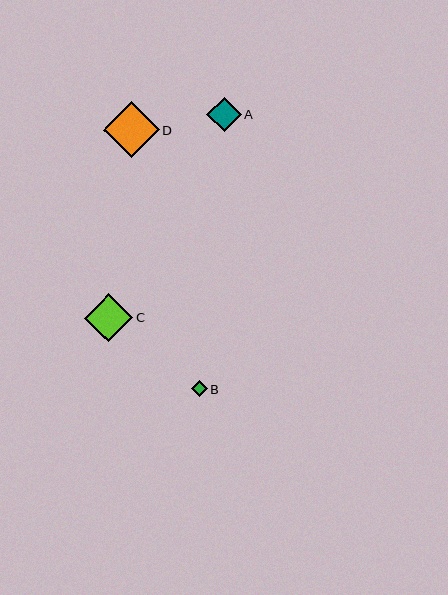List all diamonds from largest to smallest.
From largest to smallest: D, C, A, B.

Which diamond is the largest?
Diamond D is the largest with a size of approximately 56 pixels.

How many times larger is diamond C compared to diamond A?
Diamond C is approximately 1.4 times the size of diamond A.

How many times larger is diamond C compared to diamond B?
Diamond C is approximately 3.1 times the size of diamond B.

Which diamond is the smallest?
Diamond B is the smallest with a size of approximately 16 pixels.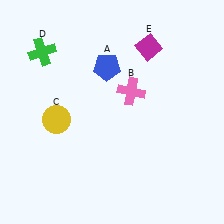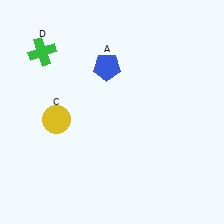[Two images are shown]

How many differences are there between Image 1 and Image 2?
There are 2 differences between the two images.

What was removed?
The magenta diamond (E), the pink cross (B) were removed in Image 2.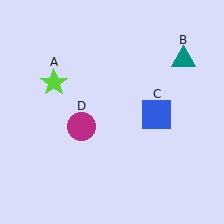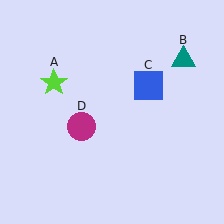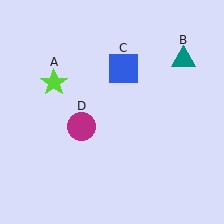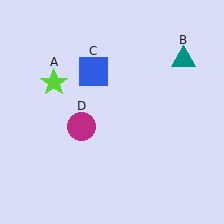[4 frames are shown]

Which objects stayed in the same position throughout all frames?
Lime star (object A) and teal triangle (object B) and magenta circle (object D) remained stationary.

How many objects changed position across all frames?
1 object changed position: blue square (object C).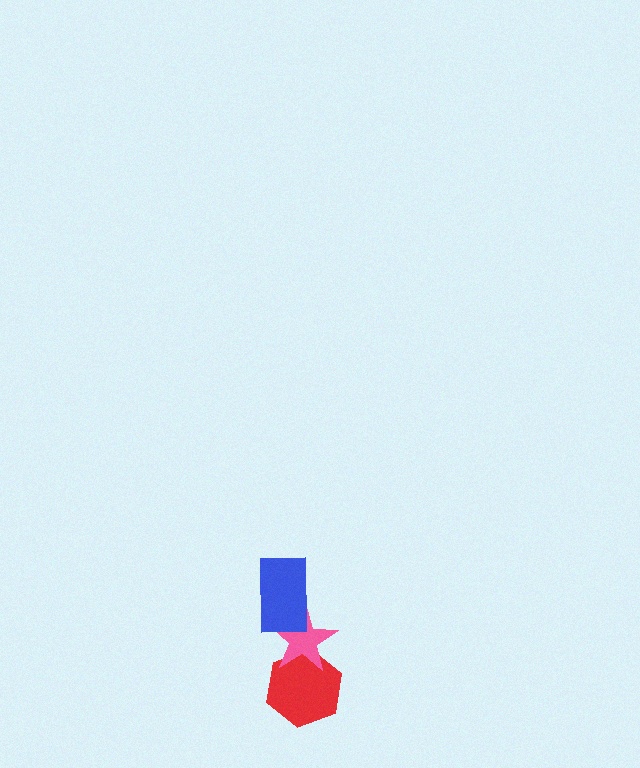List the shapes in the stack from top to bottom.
From top to bottom: the blue rectangle, the pink star, the red hexagon.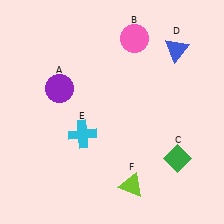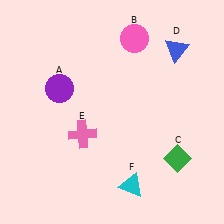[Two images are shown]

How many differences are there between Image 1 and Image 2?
There are 2 differences between the two images.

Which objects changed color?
E changed from cyan to pink. F changed from lime to cyan.